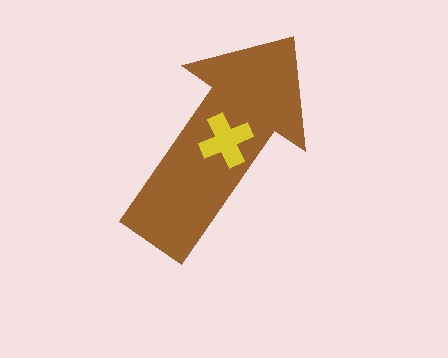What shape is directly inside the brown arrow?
The yellow cross.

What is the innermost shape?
The yellow cross.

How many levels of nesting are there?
2.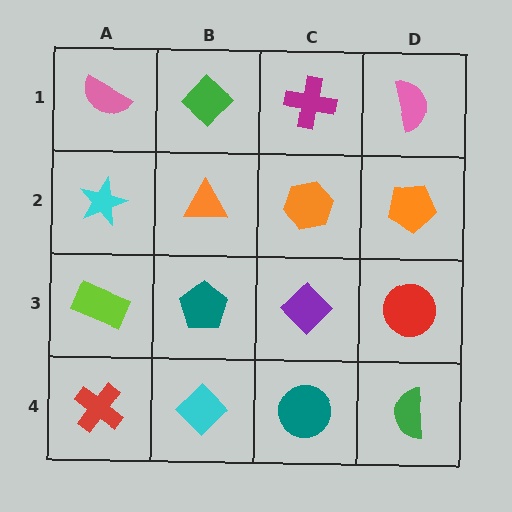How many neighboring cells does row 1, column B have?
3.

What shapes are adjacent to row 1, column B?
An orange triangle (row 2, column B), a pink semicircle (row 1, column A), a magenta cross (row 1, column C).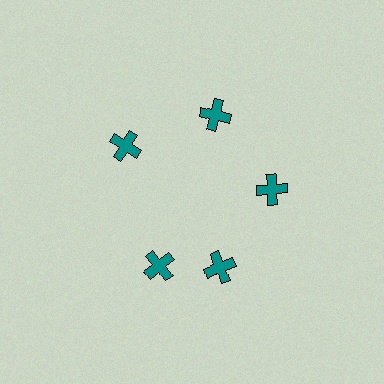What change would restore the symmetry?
The symmetry would be restored by rotating it back into even spacing with its neighbors so that all 5 crosses sit at equal angles and equal distance from the center.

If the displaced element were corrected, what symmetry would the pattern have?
It would have 5-fold rotational symmetry — the pattern would map onto itself every 72 degrees.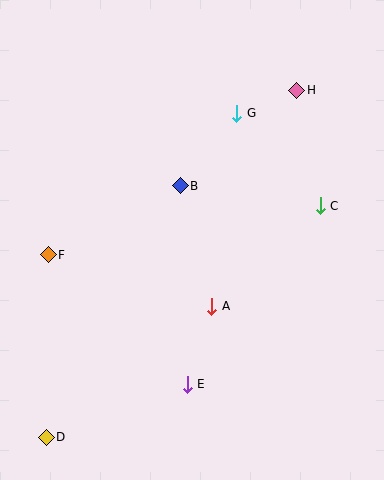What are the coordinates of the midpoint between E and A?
The midpoint between E and A is at (200, 345).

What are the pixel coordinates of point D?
Point D is at (46, 437).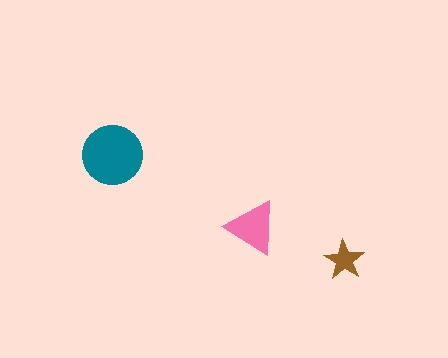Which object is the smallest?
The brown star.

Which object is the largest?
The teal circle.